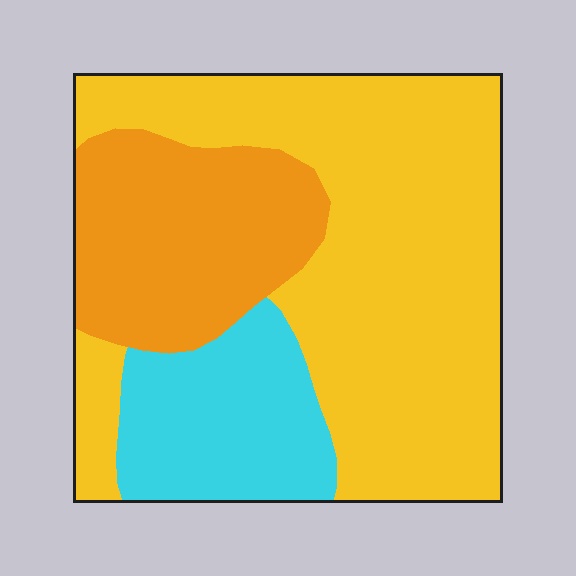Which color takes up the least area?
Cyan, at roughly 20%.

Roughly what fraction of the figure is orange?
Orange covers 24% of the figure.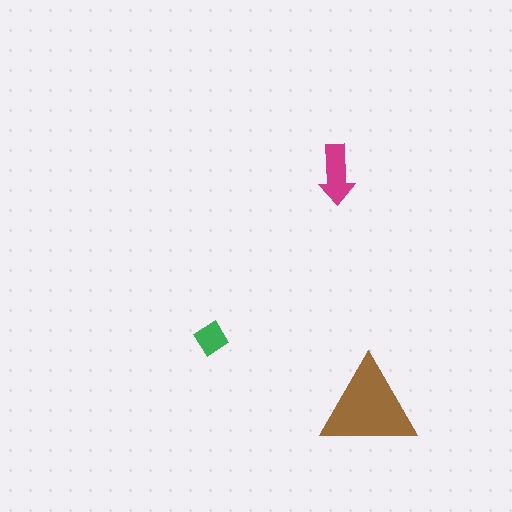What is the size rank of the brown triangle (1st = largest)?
1st.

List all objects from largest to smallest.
The brown triangle, the magenta arrow, the green diamond.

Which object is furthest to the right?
The brown triangle is rightmost.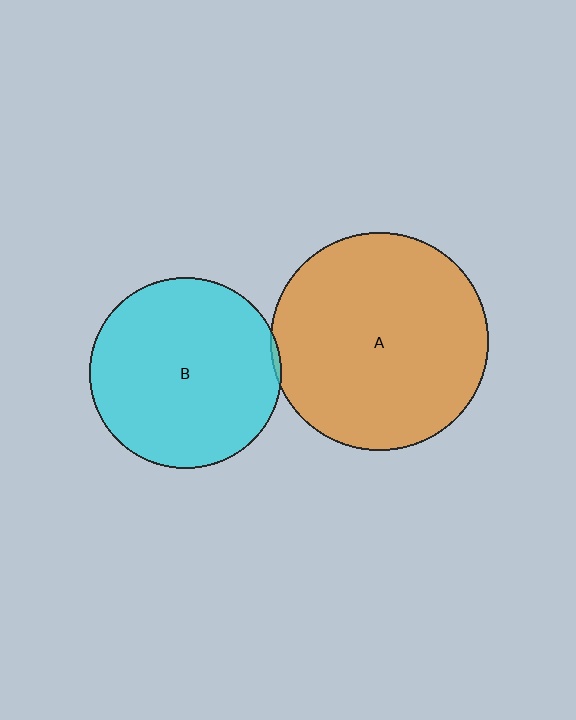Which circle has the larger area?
Circle A (orange).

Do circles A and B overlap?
Yes.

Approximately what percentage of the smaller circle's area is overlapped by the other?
Approximately 5%.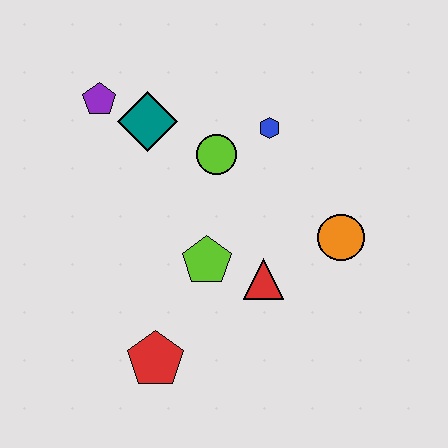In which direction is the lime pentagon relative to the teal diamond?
The lime pentagon is below the teal diamond.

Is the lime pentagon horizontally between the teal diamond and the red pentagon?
No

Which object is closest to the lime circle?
The blue hexagon is closest to the lime circle.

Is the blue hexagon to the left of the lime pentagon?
No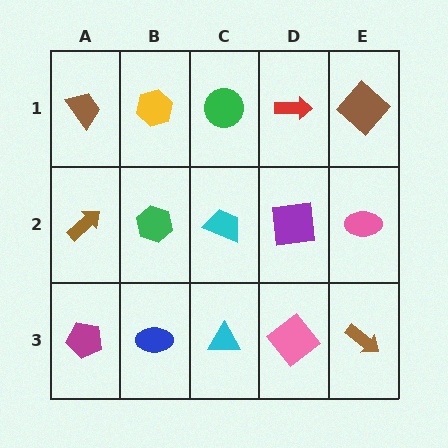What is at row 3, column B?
A blue ellipse.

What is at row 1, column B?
A yellow hexagon.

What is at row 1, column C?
A green circle.